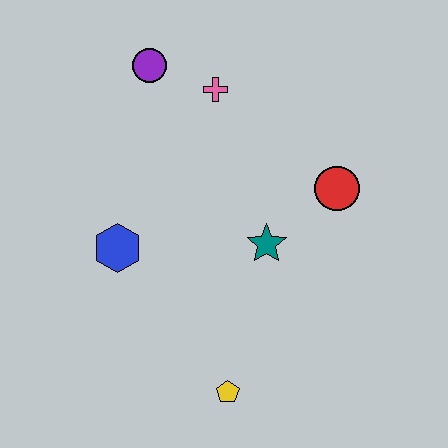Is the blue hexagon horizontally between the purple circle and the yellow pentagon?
No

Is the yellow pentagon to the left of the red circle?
Yes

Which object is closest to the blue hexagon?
The teal star is closest to the blue hexagon.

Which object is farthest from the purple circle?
The yellow pentagon is farthest from the purple circle.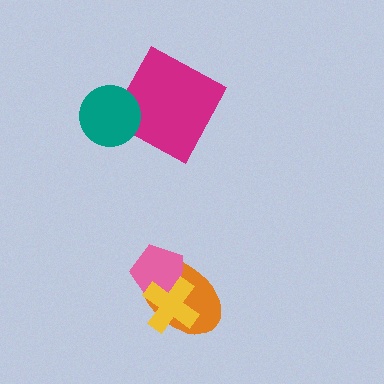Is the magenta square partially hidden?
Yes, it is partially covered by another shape.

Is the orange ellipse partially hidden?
Yes, it is partially covered by another shape.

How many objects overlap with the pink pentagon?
2 objects overlap with the pink pentagon.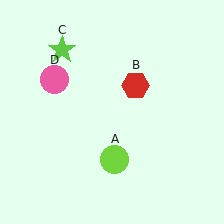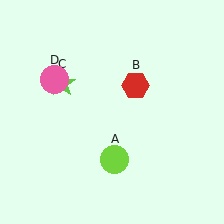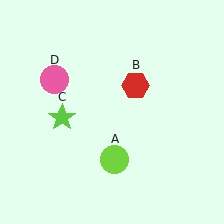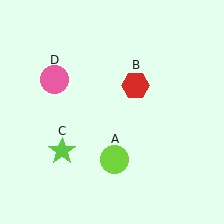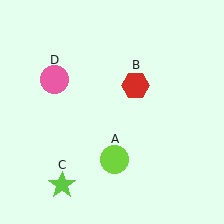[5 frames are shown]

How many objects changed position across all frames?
1 object changed position: lime star (object C).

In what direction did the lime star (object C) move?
The lime star (object C) moved down.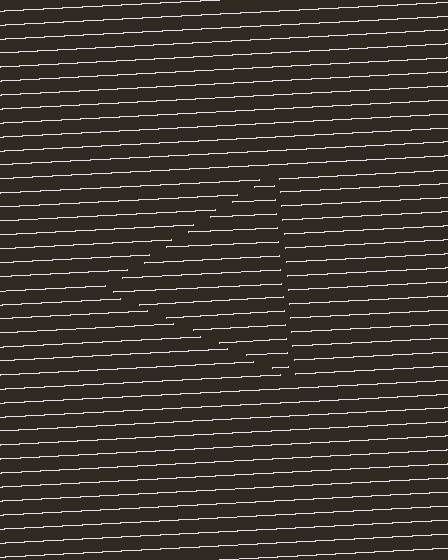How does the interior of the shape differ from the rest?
The interior of the shape contains the same grating, shifted by half a period — the contour is defined by the phase discontinuity where line-ends from the inner and outer gratings abut.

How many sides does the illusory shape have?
3 sides — the line-ends trace a triangle.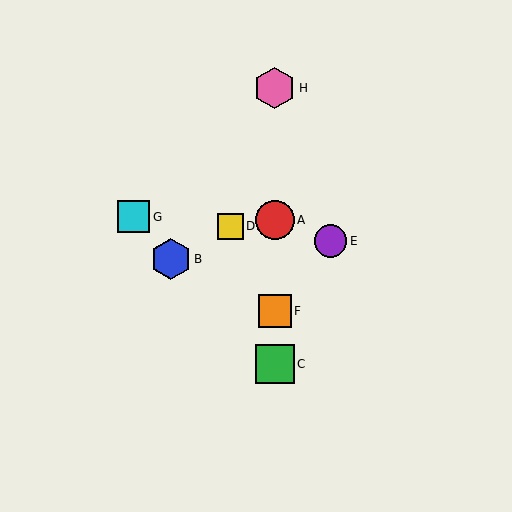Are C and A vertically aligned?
Yes, both are at x≈275.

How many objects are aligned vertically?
4 objects (A, C, F, H) are aligned vertically.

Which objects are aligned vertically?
Objects A, C, F, H are aligned vertically.